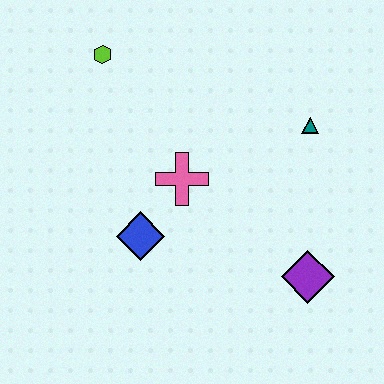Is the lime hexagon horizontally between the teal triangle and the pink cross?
No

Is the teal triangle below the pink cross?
No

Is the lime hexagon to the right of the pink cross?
No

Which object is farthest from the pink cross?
The purple diamond is farthest from the pink cross.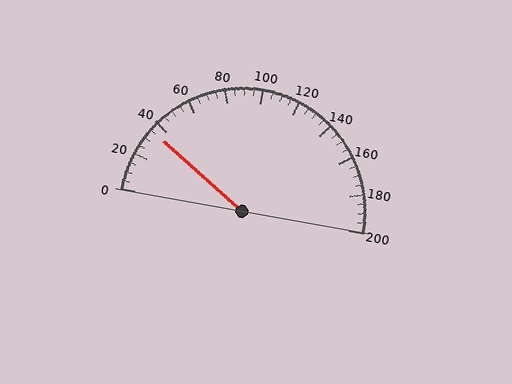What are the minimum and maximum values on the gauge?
The gauge ranges from 0 to 200.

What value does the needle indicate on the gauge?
The needle indicates approximately 35.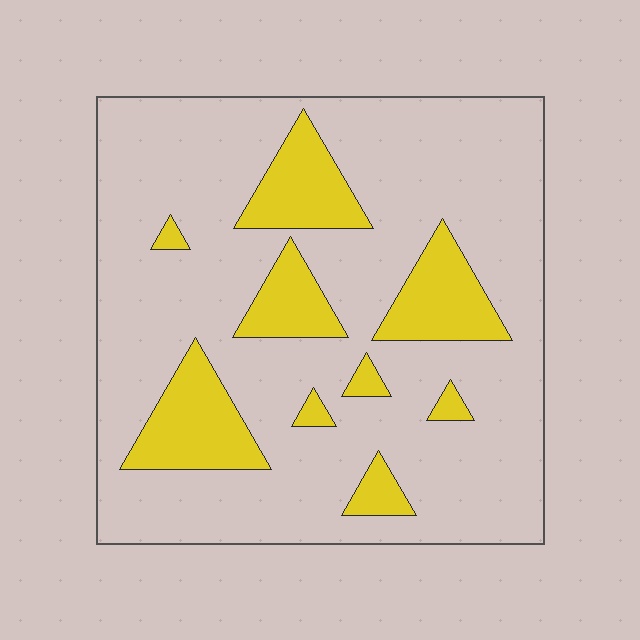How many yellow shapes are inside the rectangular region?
9.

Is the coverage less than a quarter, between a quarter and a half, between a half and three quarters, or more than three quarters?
Less than a quarter.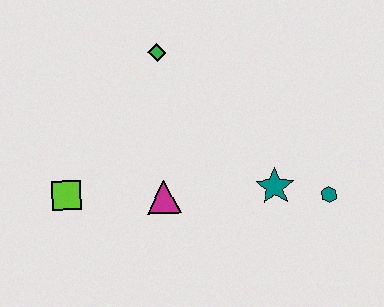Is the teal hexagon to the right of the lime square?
Yes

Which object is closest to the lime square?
The magenta triangle is closest to the lime square.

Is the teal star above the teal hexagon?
Yes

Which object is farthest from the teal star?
The lime square is farthest from the teal star.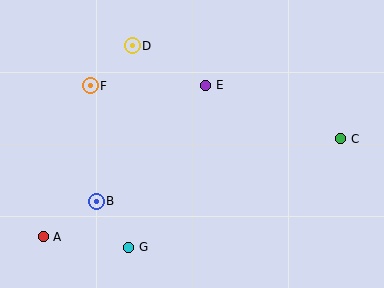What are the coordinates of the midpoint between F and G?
The midpoint between F and G is at (110, 166).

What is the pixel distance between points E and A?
The distance between E and A is 222 pixels.